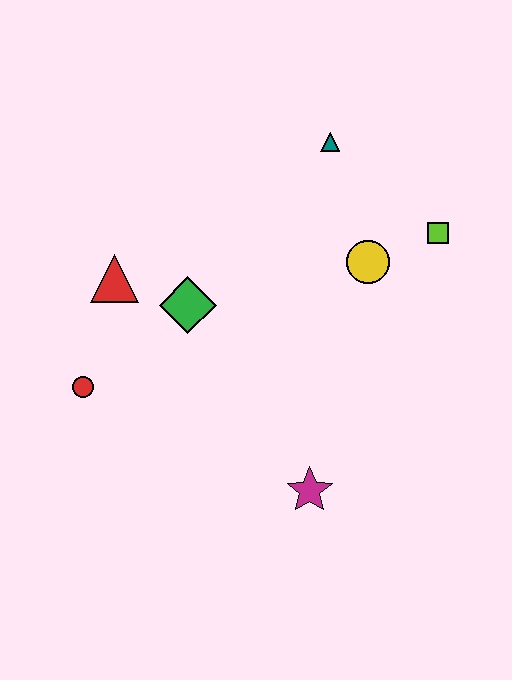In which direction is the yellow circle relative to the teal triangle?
The yellow circle is below the teal triangle.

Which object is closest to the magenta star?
The green diamond is closest to the magenta star.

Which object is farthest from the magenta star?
The teal triangle is farthest from the magenta star.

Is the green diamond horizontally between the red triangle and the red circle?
No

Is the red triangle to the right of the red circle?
Yes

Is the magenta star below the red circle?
Yes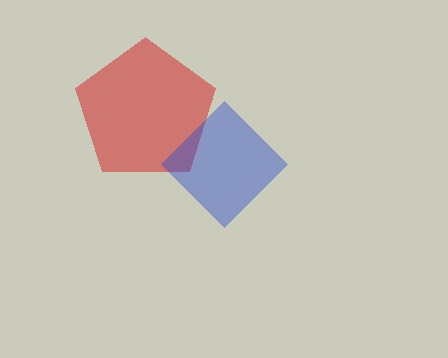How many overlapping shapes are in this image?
There are 2 overlapping shapes in the image.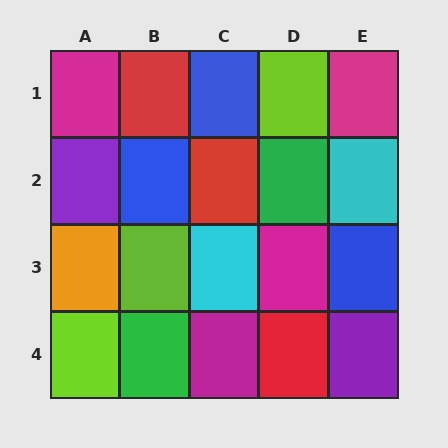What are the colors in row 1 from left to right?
Magenta, red, blue, lime, magenta.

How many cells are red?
3 cells are red.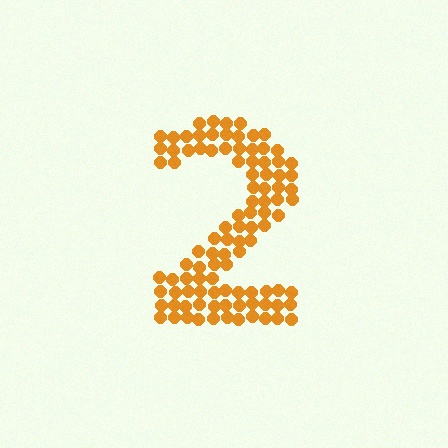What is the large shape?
The large shape is the digit 2.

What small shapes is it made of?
It is made of small circles.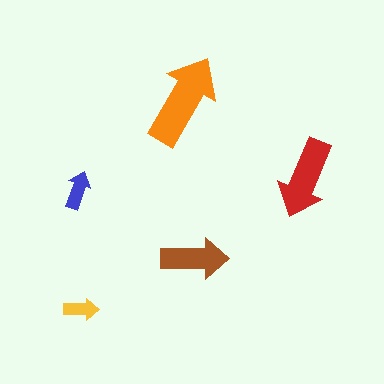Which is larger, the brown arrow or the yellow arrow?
The brown one.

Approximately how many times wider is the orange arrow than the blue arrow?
About 2.5 times wider.